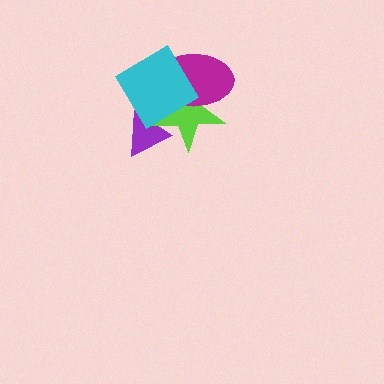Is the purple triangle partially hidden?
Yes, it is partially covered by another shape.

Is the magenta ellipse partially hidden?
Yes, it is partially covered by another shape.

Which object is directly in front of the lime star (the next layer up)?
The magenta ellipse is directly in front of the lime star.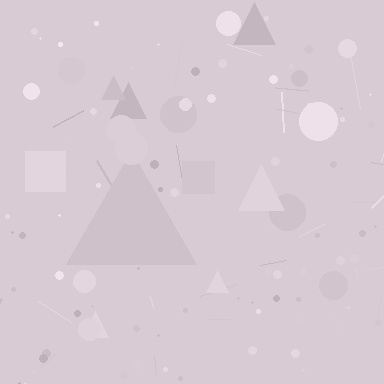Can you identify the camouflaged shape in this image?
The camouflaged shape is a triangle.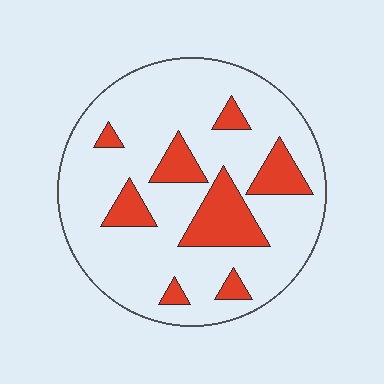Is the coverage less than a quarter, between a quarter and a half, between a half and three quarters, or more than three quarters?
Less than a quarter.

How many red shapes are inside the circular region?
8.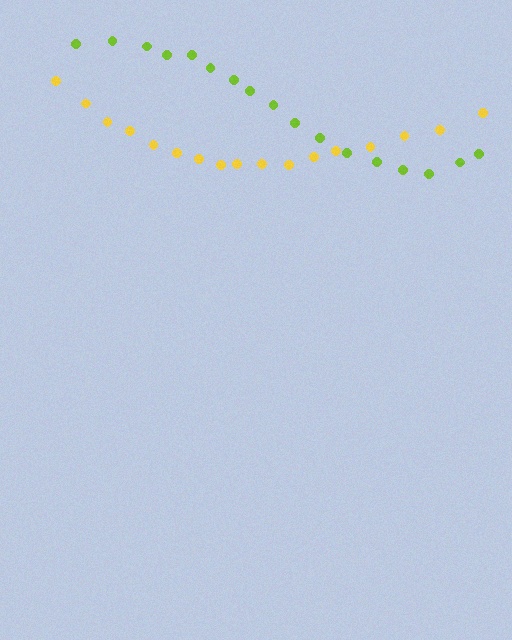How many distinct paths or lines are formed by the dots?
There are 2 distinct paths.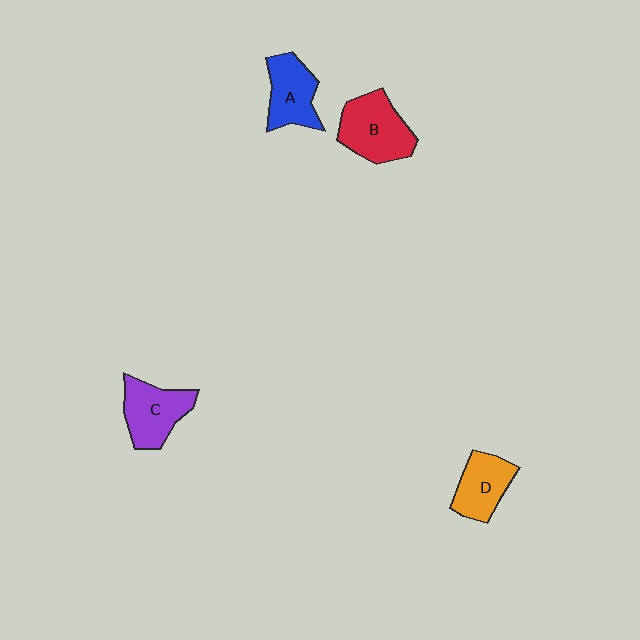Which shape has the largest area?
Shape B (red).